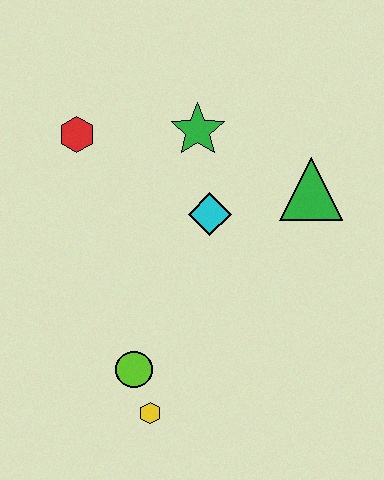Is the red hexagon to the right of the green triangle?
No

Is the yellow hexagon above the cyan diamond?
No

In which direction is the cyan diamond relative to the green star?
The cyan diamond is below the green star.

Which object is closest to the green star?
The cyan diamond is closest to the green star.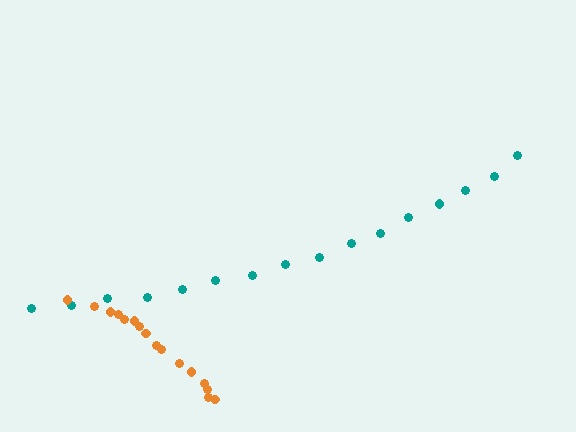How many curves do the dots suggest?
There are 2 distinct paths.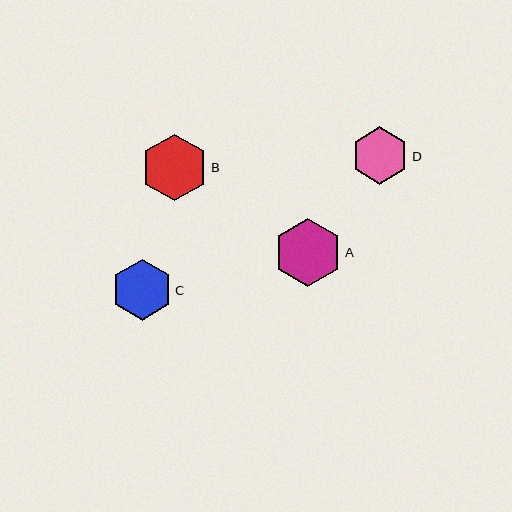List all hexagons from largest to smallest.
From largest to smallest: A, B, C, D.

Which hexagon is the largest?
Hexagon A is the largest with a size of approximately 68 pixels.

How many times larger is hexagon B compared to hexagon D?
Hexagon B is approximately 1.2 times the size of hexagon D.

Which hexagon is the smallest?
Hexagon D is the smallest with a size of approximately 57 pixels.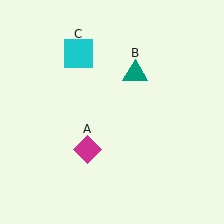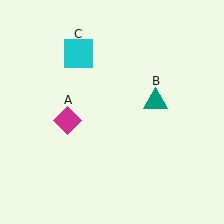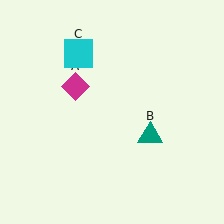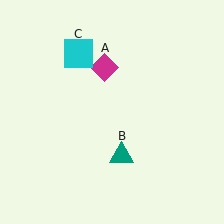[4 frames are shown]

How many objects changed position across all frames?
2 objects changed position: magenta diamond (object A), teal triangle (object B).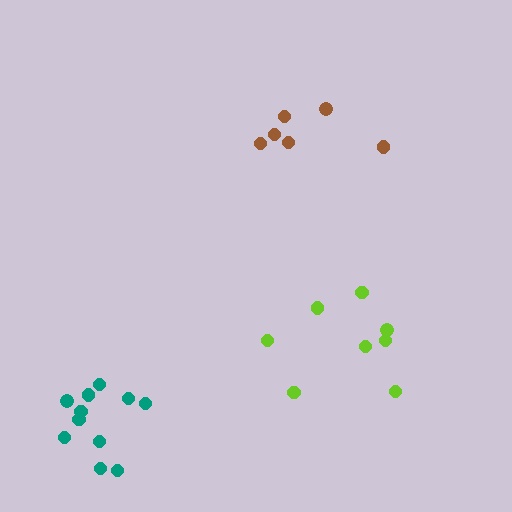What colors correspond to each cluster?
The clusters are colored: brown, teal, lime.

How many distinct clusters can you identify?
There are 3 distinct clusters.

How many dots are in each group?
Group 1: 6 dots, Group 2: 11 dots, Group 3: 8 dots (25 total).